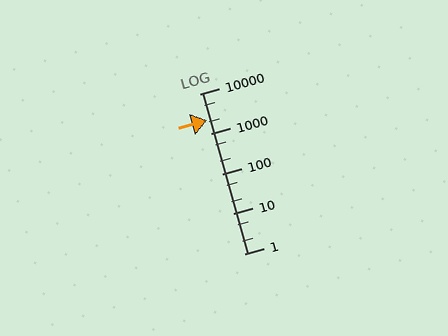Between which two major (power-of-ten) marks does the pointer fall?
The pointer is between 1000 and 10000.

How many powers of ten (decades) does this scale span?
The scale spans 4 decades, from 1 to 10000.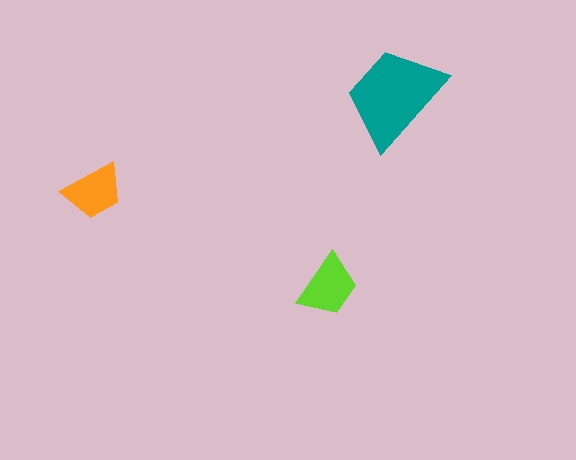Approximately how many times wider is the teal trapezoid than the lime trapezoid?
About 1.5 times wider.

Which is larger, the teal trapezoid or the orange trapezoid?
The teal one.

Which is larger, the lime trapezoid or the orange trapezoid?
The lime one.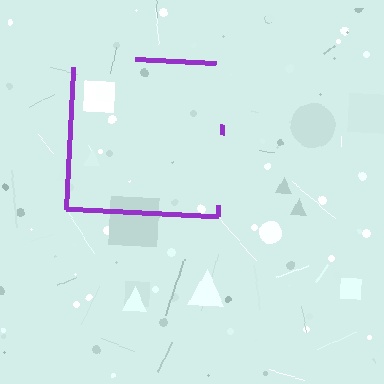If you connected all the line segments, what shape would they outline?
They would outline a square.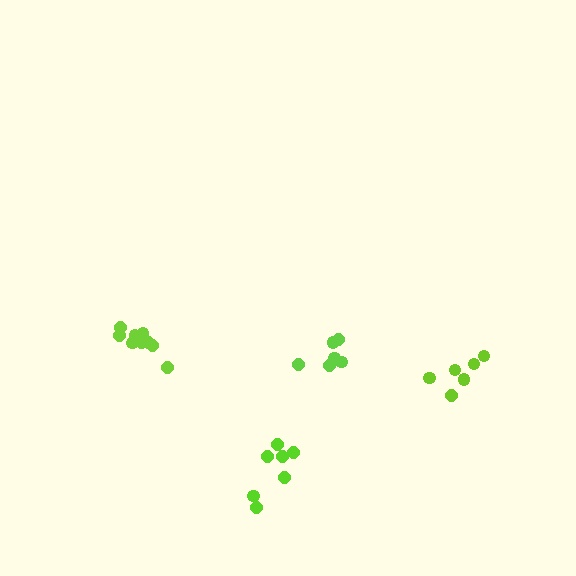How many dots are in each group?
Group 1: 7 dots, Group 2: 6 dots, Group 3: 9 dots, Group 4: 7 dots (29 total).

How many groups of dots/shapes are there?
There are 4 groups.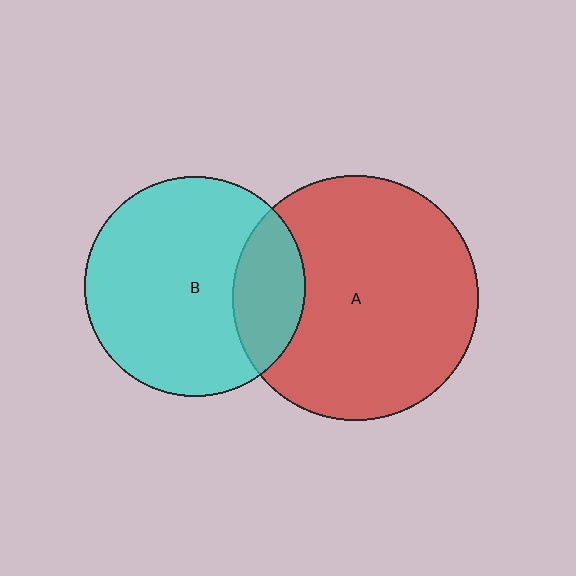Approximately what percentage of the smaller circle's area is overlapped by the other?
Approximately 20%.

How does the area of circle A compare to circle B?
Approximately 1.2 times.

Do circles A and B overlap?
Yes.